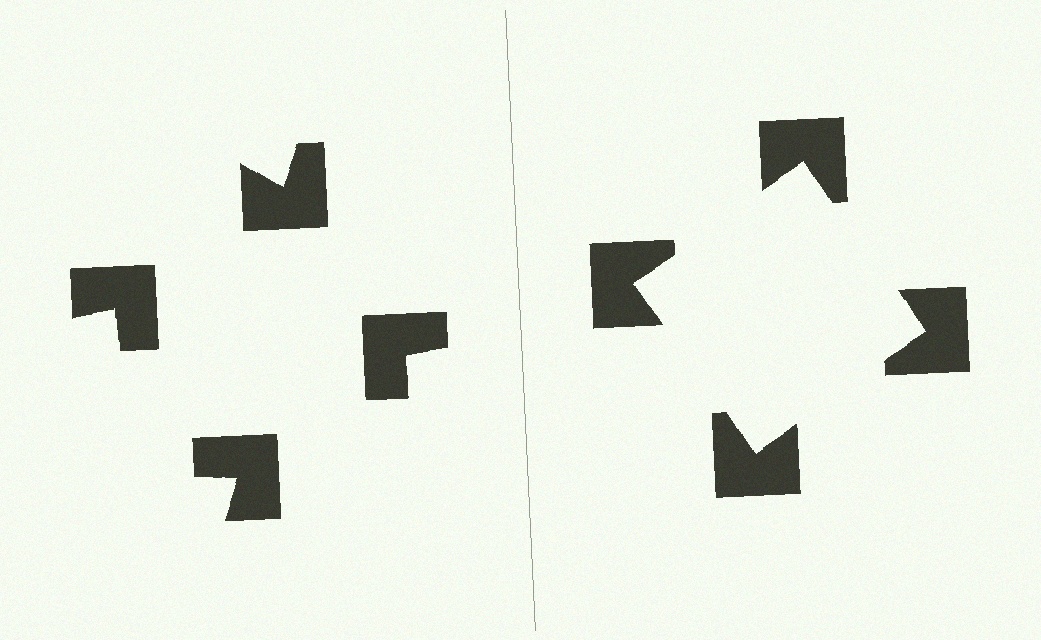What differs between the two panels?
The notched squares are positioned identically on both sides; only the wedge orientations differ. On the right they align to a square; on the left they are misaligned.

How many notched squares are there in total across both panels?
8 — 4 on each side.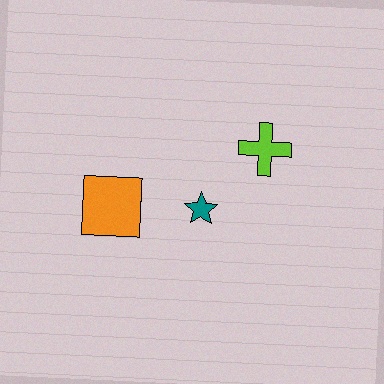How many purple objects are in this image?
There are no purple objects.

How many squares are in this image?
There is 1 square.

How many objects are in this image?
There are 3 objects.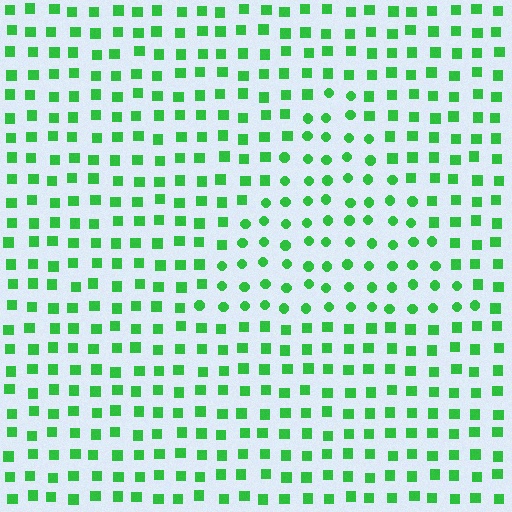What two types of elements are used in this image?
The image uses circles inside the triangle region and squares outside it.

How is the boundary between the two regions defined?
The boundary is defined by a change in element shape: circles inside vs. squares outside. All elements share the same color and spacing.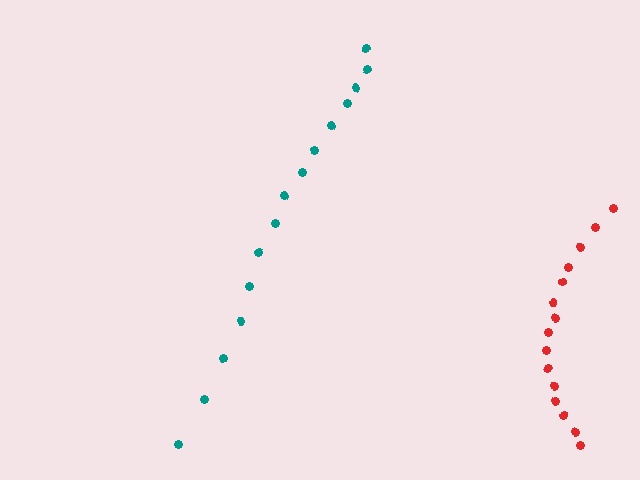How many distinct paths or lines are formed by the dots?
There are 2 distinct paths.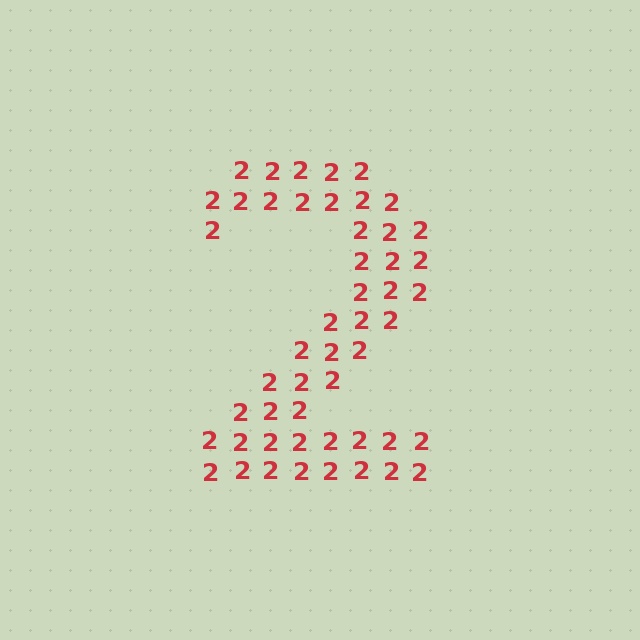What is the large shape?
The large shape is the digit 2.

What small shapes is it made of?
It is made of small digit 2's.